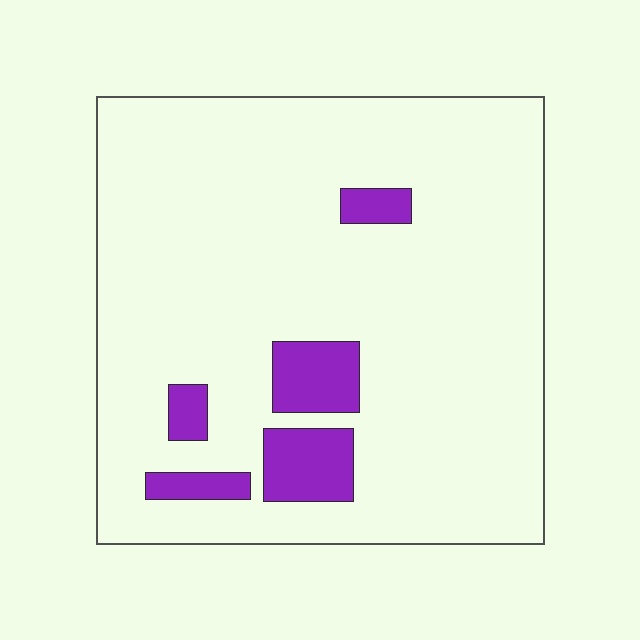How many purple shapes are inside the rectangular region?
5.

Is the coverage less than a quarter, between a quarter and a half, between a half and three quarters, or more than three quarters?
Less than a quarter.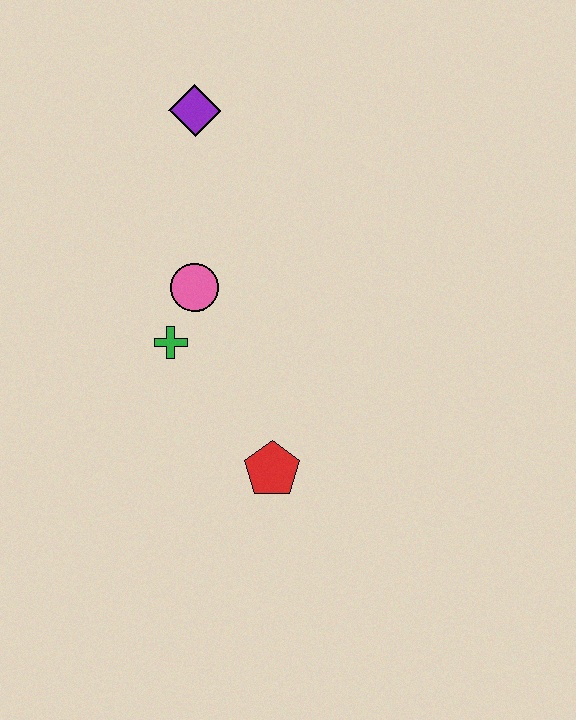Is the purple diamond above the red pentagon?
Yes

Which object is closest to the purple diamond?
The pink circle is closest to the purple diamond.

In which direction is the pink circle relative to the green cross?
The pink circle is above the green cross.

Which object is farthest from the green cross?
The purple diamond is farthest from the green cross.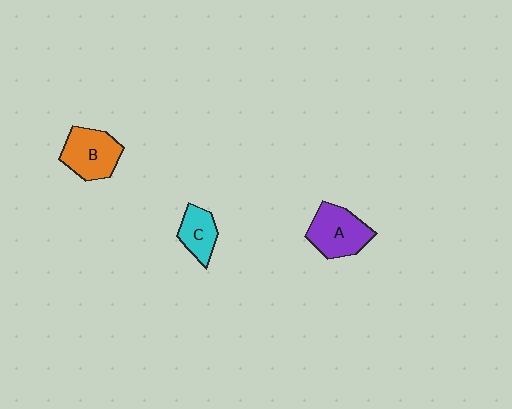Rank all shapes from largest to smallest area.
From largest to smallest: A (purple), B (orange), C (cyan).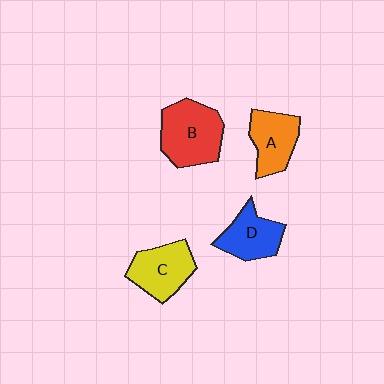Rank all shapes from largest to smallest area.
From largest to smallest: B (red), C (yellow), A (orange), D (blue).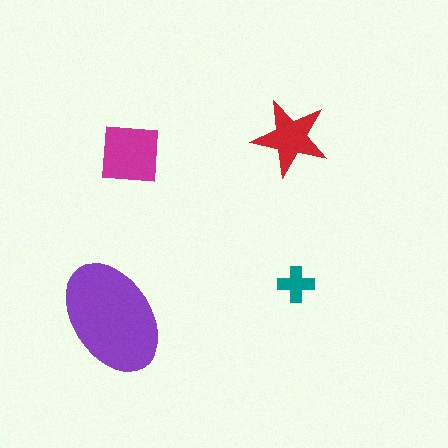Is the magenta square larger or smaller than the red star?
Larger.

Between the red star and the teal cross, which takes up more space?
The red star.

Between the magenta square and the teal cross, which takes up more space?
The magenta square.